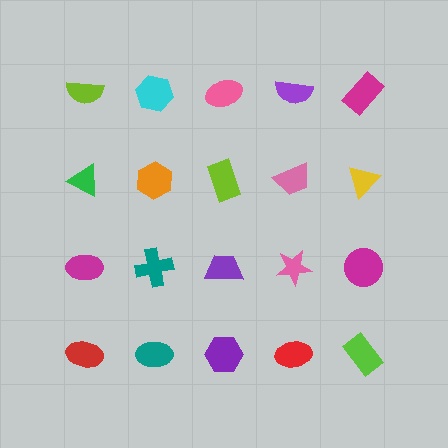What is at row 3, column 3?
A purple trapezoid.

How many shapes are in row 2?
5 shapes.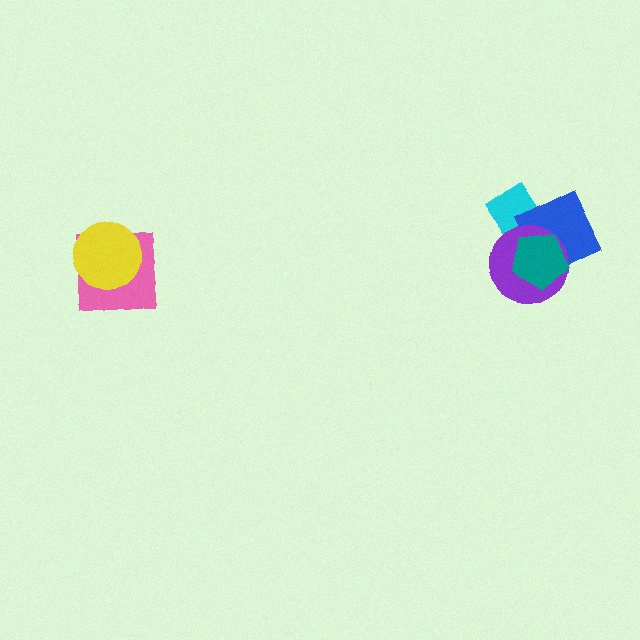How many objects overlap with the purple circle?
3 objects overlap with the purple circle.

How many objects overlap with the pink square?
1 object overlaps with the pink square.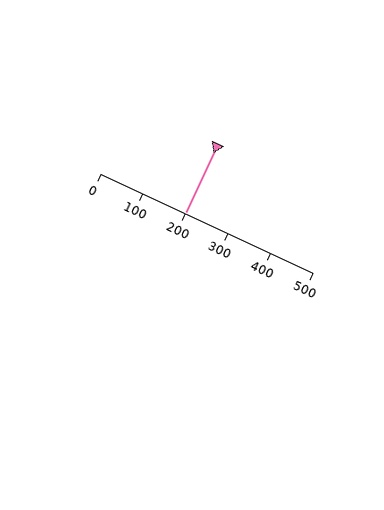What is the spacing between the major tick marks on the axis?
The major ticks are spaced 100 apart.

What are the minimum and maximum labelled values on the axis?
The axis runs from 0 to 500.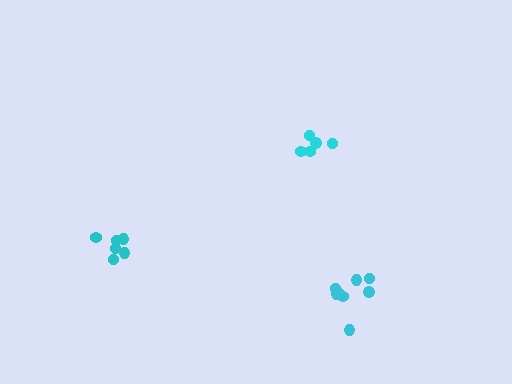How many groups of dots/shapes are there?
There are 3 groups.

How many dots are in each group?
Group 1: 5 dots, Group 2: 8 dots, Group 3: 6 dots (19 total).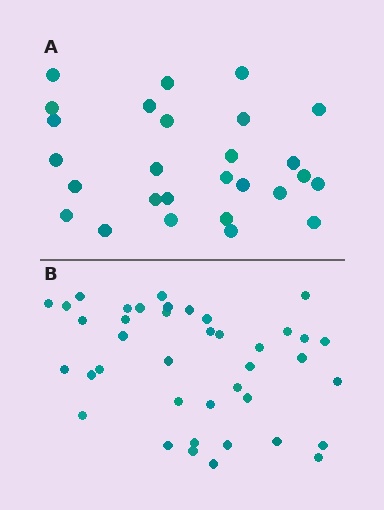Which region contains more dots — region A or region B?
Region B (the bottom region) has more dots.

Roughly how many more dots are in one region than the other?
Region B has approximately 15 more dots than region A.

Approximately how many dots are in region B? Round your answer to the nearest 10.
About 40 dots.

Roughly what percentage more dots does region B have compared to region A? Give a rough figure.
About 50% more.